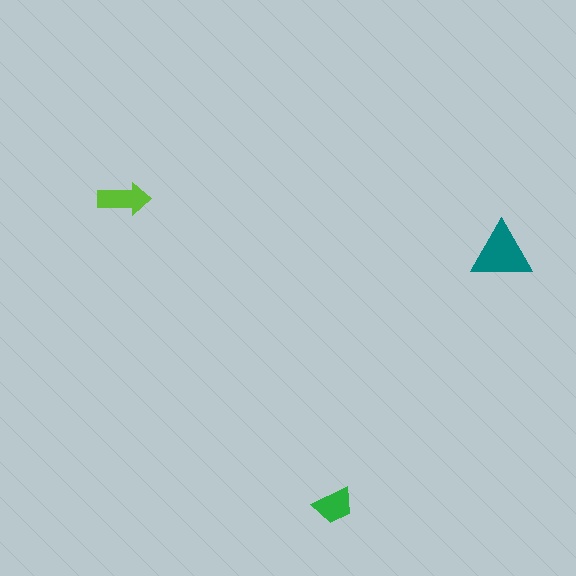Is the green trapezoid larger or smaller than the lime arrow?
Smaller.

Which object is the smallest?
The green trapezoid.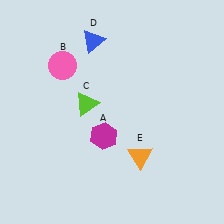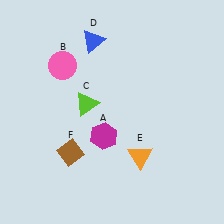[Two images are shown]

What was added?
A brown diamond (F) was added in Image 2.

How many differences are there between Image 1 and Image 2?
There is 1 difference between the two images.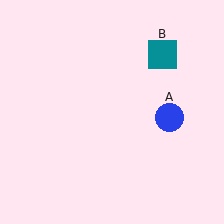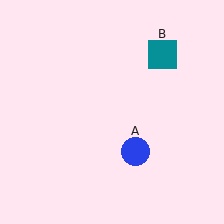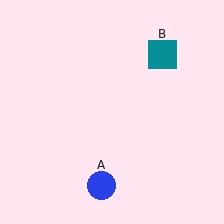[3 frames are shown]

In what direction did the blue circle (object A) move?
The blue circle (object A) moved down and to the left.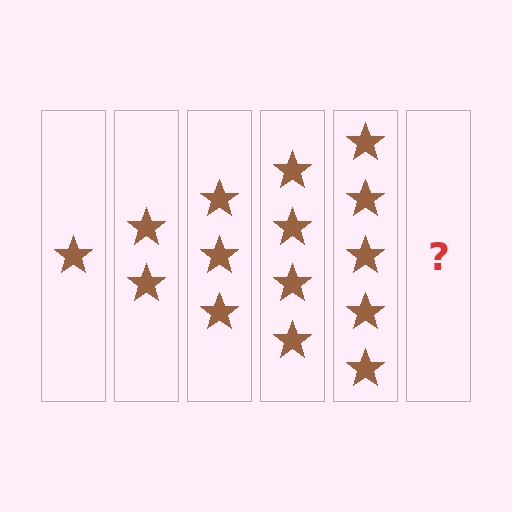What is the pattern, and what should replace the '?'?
The pattern is that each step adds one more star. The '?' should be 6 stars.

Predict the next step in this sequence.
The next step is 6 stars.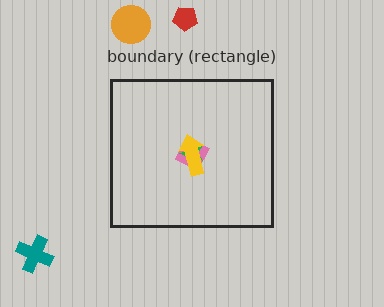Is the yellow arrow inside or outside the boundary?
Inside.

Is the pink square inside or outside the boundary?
Inside.